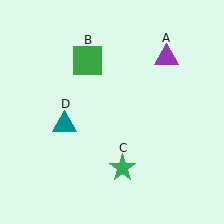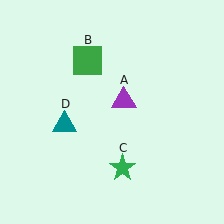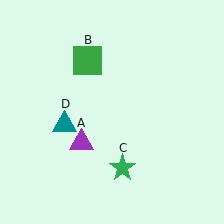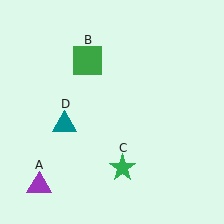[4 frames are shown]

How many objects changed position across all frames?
1 object changed position: purple triangle (object A).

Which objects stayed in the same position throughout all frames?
Green square (object B) and green star (object C) and teal triangle (object D) remained stationary.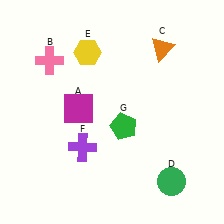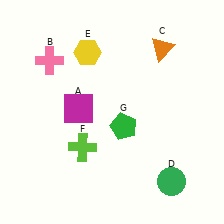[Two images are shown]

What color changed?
The cross (F) changed from purple in Image 1 to lime in Image 2.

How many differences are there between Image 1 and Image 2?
There is 1 difference between the two images.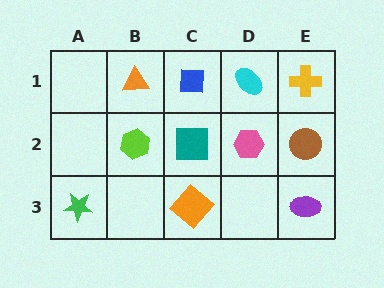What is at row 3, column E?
A purple ellipse.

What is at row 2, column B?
A lime hexagon.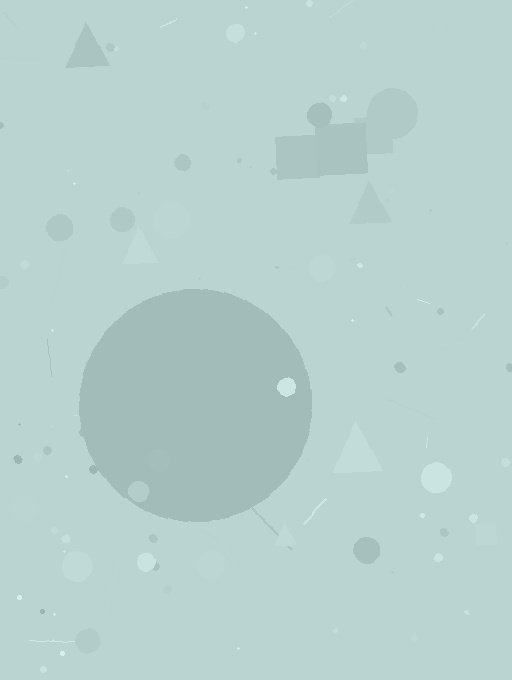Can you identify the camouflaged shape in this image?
The camouflaged shape is a circle.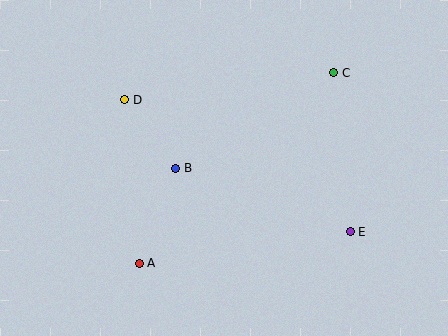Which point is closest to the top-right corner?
Point C is closest to the top-right corner.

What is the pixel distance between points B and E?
The distance between B and E is 186 pixels.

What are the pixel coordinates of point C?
Point C is at (334, 73).